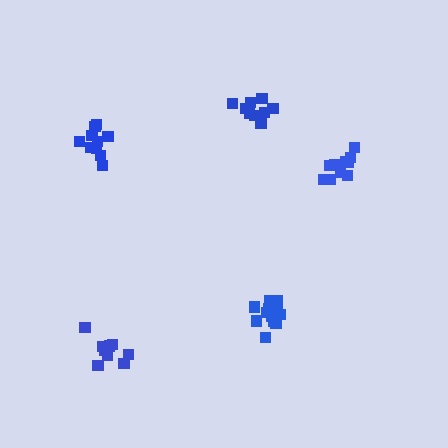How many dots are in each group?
Group 1: 10 dots, Group 2: 13 dots, Group 3: 9 dots, Group 4: 9 dots, Group 5: 10 dots (51 total).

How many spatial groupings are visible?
There are 5 spatial groupings.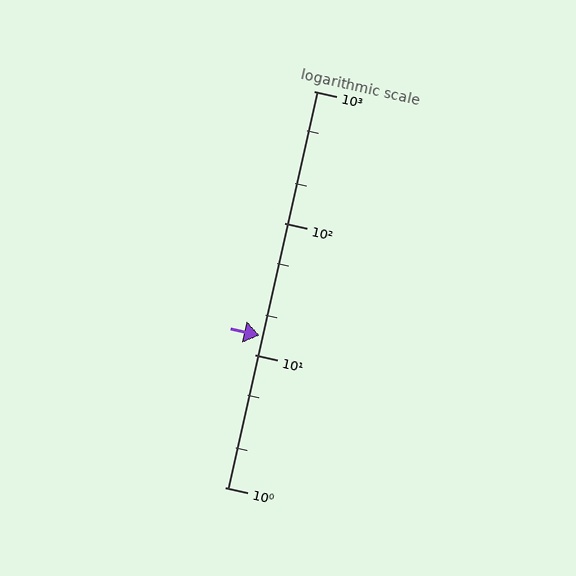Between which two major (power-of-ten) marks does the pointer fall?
The pointer is between 10 and 100.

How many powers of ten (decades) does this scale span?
The scale spans 3 decades, from 1 to 1000.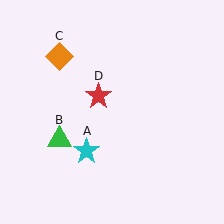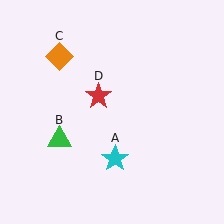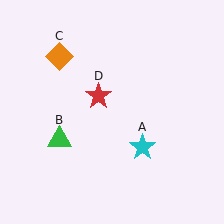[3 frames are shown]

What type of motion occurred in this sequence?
The cyan star (object A) rotated counterclockwise around the center of the scene.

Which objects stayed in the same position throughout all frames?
Green triangle (object B) and orange diamond (object C) and red star (object D) remained stationary.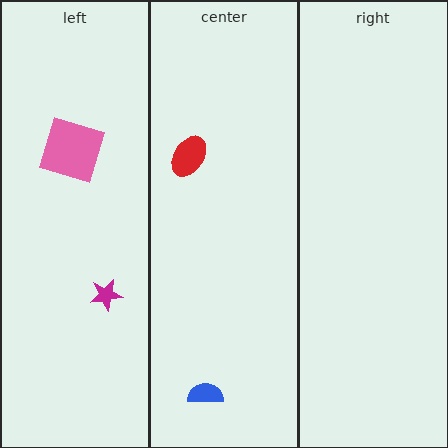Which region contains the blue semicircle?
The center region.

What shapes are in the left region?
The pink square, the magenta star.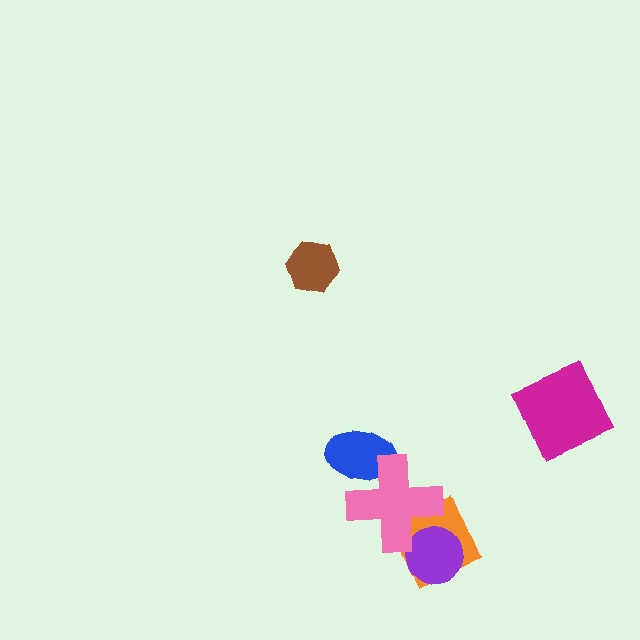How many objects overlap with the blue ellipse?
1 object overlaps with the blue ellipse.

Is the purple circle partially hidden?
Yes, it is partially covered by another shape.